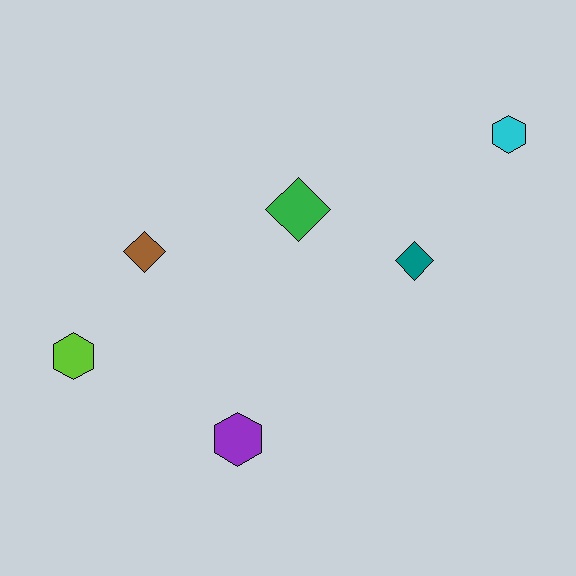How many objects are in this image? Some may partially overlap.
There are 6 objects.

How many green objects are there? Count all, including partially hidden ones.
There is 1 green object.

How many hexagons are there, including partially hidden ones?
There are 3 hexagons.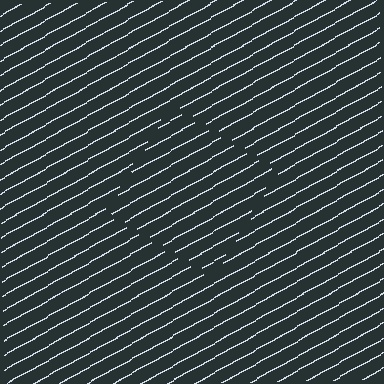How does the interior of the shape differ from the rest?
The interior of the shape contains the same grating, shifted by half a period — the contour is defined by the phase discontinuity where line-ends from the inner and outer gratings abut.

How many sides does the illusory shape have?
4 sides — the line-ends trace a square.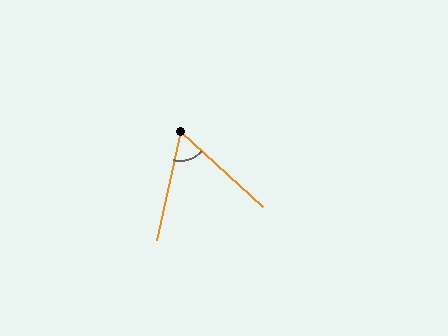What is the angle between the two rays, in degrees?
Approximately 60 degrees.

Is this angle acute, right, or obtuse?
It is acute.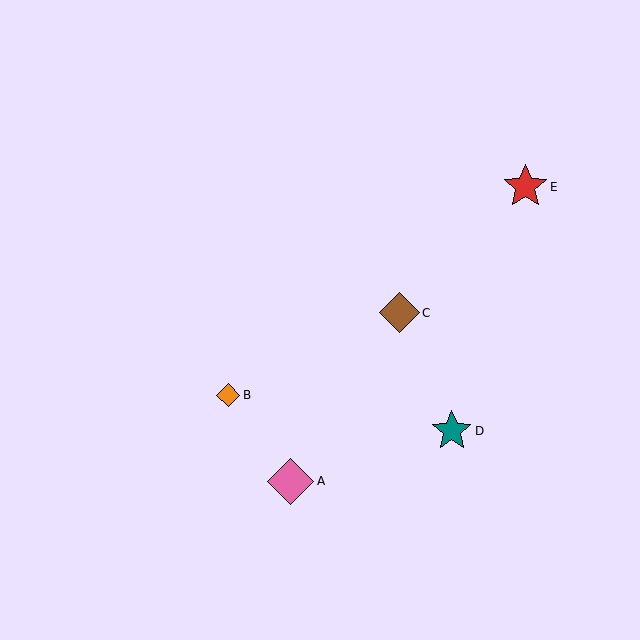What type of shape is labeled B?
Shape B is an orange diamond.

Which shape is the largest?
The pink diamond (labeled A) is the largest.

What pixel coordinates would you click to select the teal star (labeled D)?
Click at (452, 431) to select the teal star D.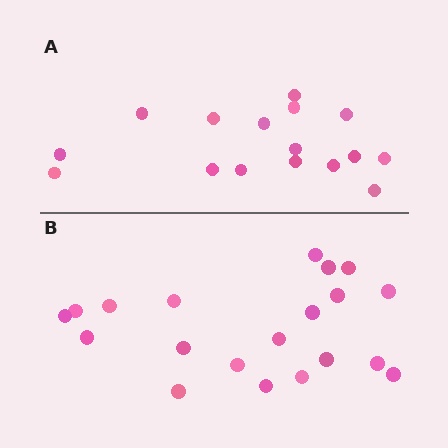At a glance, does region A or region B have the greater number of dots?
Region B (the bottom region) has more dots.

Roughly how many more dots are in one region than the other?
Region B has about 4 more dots than region A.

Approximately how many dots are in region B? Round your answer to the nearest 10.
About 20 dots.